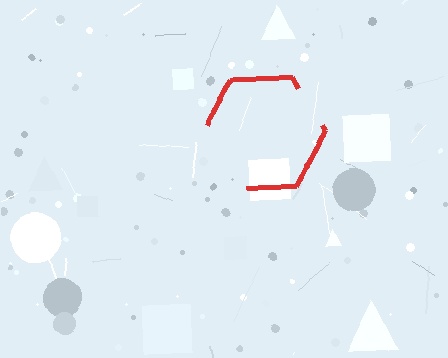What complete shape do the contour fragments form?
The contour fragments form a hexagon.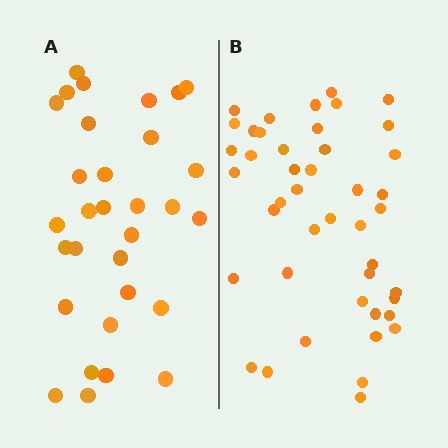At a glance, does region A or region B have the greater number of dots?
Region B (the right region) has more dots.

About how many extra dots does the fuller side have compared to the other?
Region B has approximately 15 more dots than region A.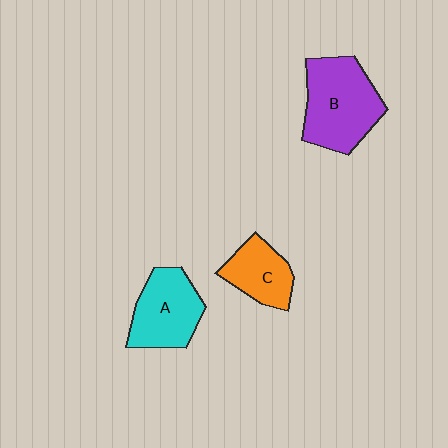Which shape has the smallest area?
Shape C (orange).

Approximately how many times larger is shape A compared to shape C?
Approximately 1.3 times.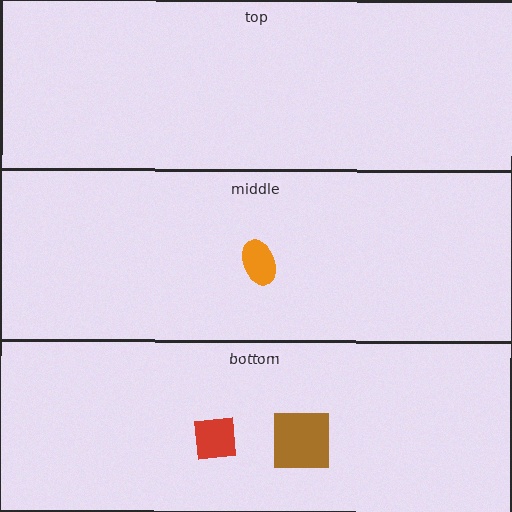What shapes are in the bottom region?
The brown square, the red square.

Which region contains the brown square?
The bottom region.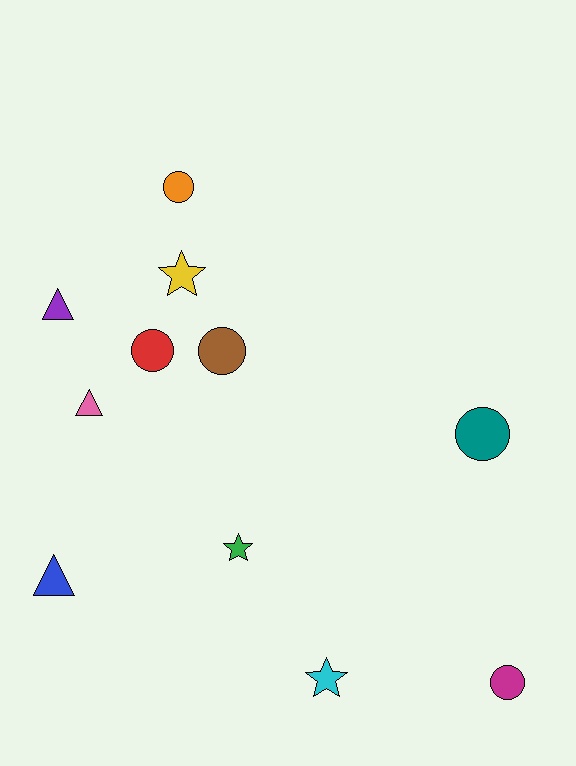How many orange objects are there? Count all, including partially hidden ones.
There is 1 orange object.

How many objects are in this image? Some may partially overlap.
There are 11 objects.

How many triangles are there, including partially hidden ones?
There are 3 triangles.